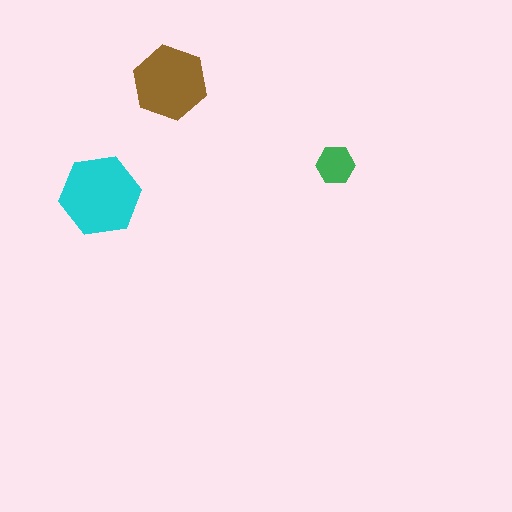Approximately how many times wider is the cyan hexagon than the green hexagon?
About 2 times wider.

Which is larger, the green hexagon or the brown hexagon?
The brown one.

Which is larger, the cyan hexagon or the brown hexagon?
The cyan one.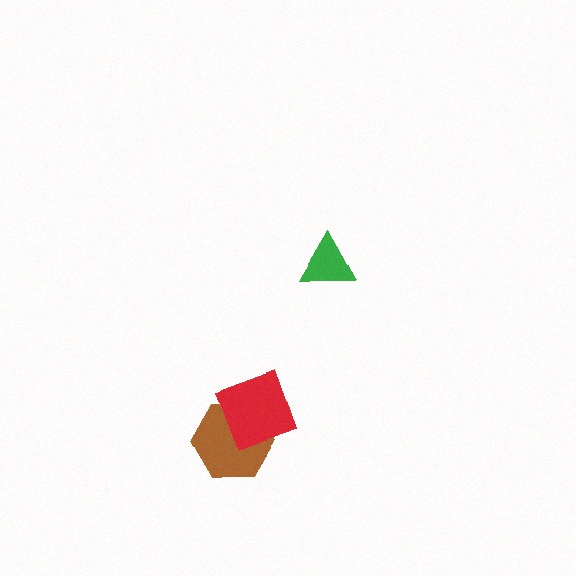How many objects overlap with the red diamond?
1 object overlaps with the red diamond.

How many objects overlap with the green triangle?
0 objects overlap with the green triangle.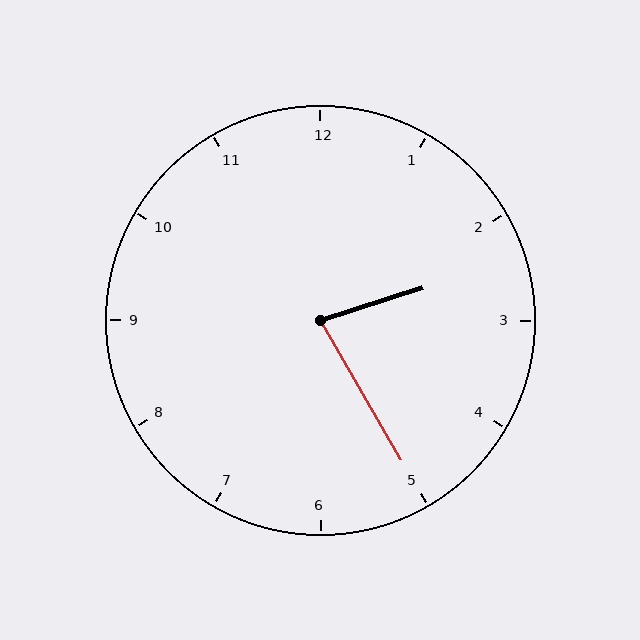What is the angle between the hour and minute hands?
Approximately 78 degrees.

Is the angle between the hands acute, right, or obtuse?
It is acute.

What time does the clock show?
2:25.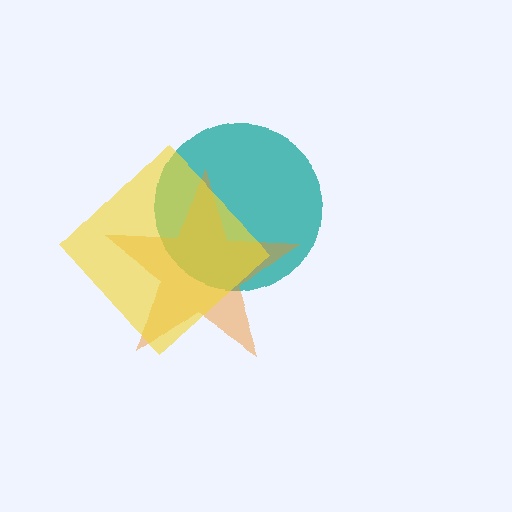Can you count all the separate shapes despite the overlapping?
Yes, there are 3 separate shapes.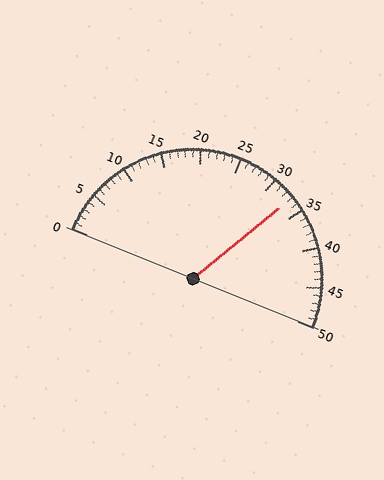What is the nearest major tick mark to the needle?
The nearest major tick mark is 35.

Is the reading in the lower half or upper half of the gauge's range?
The reading is in the upper half of the range (0 to 50).